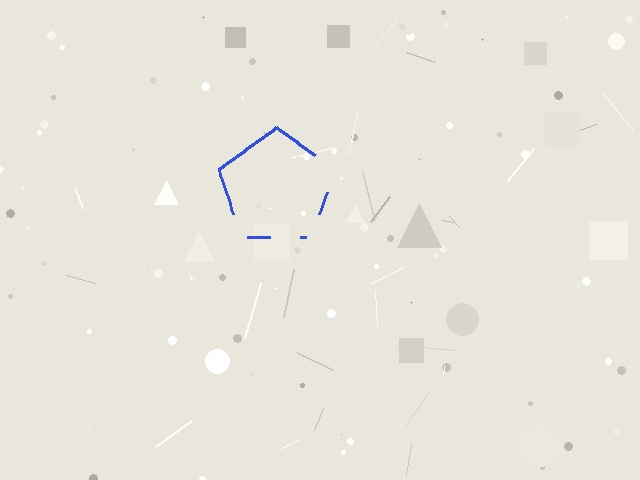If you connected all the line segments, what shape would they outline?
They would outline a pentagon.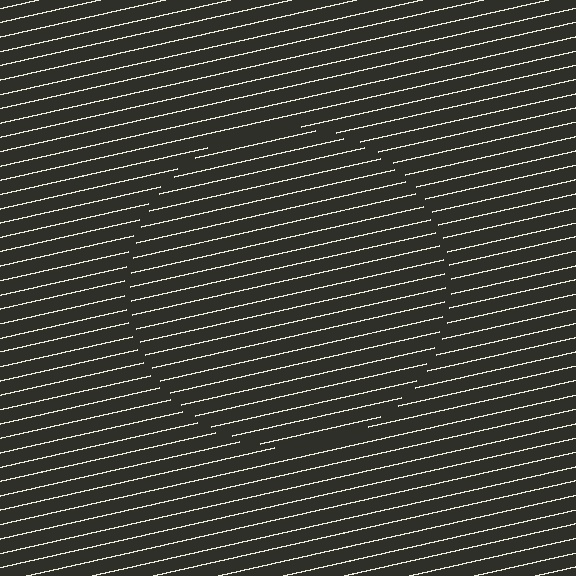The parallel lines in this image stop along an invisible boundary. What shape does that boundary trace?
An illusory circle. The interior of the shape contains the same grating, shifted by half a period — the contour is defined by the phase discontinuity where line-ends from the inner and outer gratings abut.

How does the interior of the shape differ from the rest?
The interior of the shape contains the same grating, shifted by half a period — the contour is defined by the phase discontinuity where line-ends from the inner and outer gratings abut.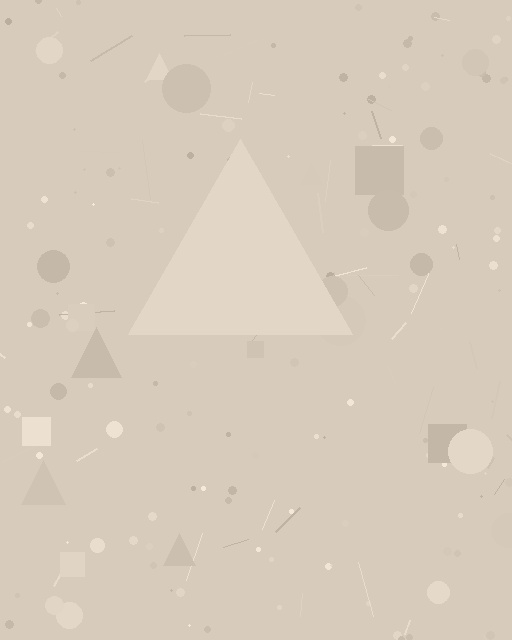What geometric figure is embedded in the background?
A triangle is embedded in the background.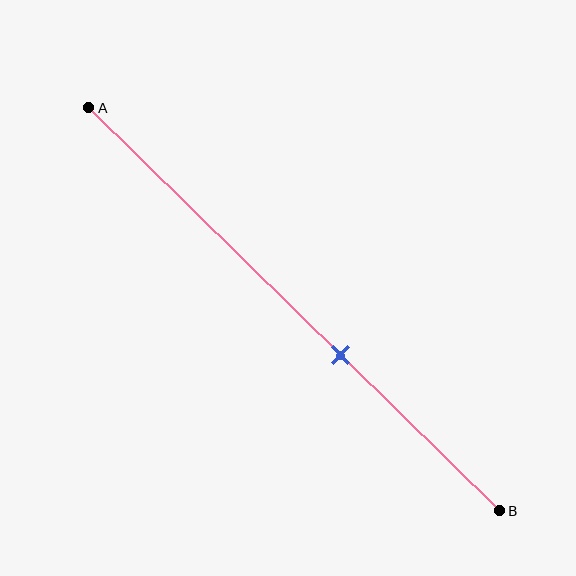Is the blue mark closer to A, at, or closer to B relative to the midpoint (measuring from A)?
The blue mark is closer to point B than the midpoint of segment AB.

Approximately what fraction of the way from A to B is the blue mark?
The blue mark is approximately 60% of the way from A to B.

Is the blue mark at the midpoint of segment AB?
No, the mark is at about 60% from A, not at the 50% midpoint.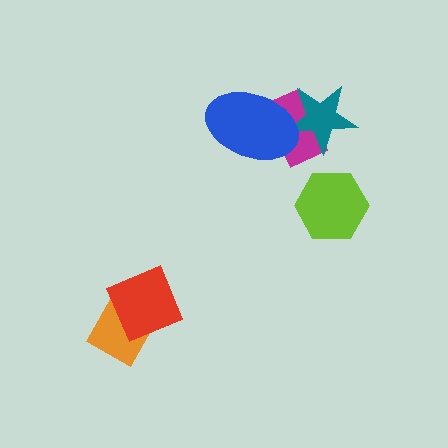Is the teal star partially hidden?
Yes, it is partially covered by another shape.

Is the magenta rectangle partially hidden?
Yes, it is partially covered by another shape.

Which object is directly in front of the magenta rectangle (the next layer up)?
The teal star is directly in front of the magenta rectangle.